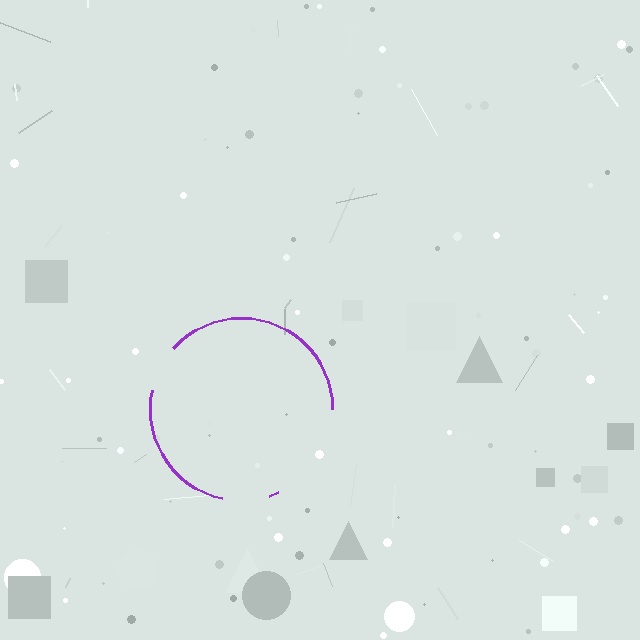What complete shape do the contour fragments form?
The contour fragments form a circle.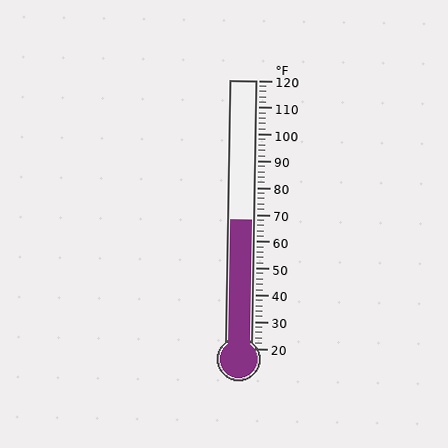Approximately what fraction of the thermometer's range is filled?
The thermometer is filled to approximately 50% of its range.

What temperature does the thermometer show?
The thermometer shows approximately 68°F.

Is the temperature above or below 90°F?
The temperature is below 90°F.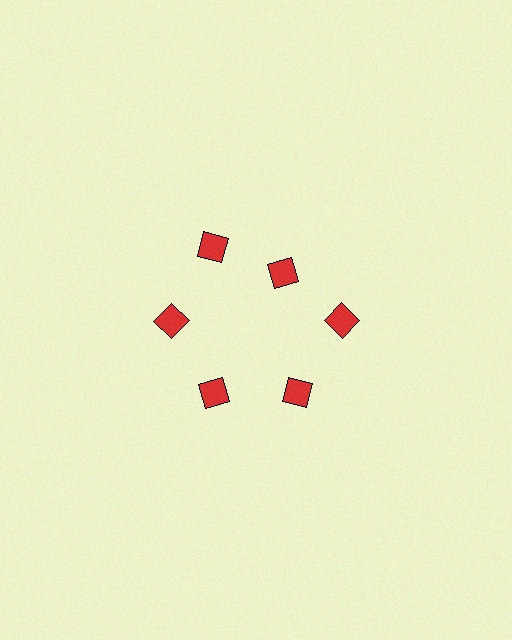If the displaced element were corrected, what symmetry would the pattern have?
It would have 6-fold rotational symmetry — the pattern would map onto itself every 60 degrees.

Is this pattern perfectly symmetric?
No. The 6 red diamonds are arranged in a ring, but one element near the 1 o'clock position is pulled inward toward the center, breaking the 6-fold rotational symmetry.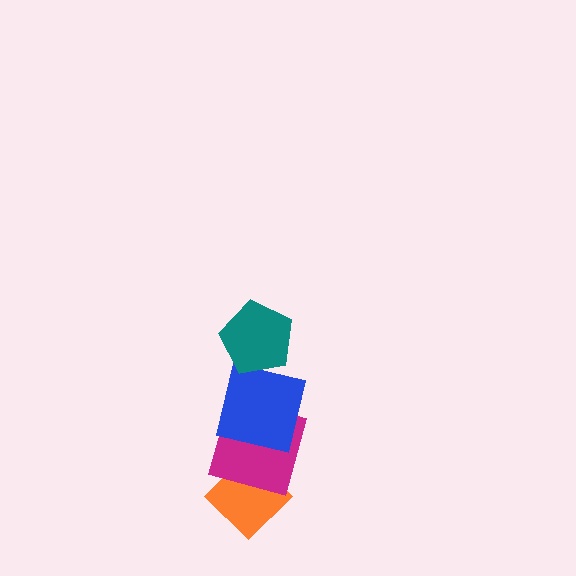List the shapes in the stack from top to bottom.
From top to bottom: the teal pentagon, the blue square, the magenta square, the orange diamond.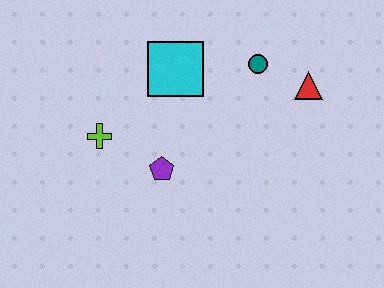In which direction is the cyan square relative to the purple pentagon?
The cyan square is above the purple pentagon.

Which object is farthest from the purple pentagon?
The red triangle is farthest from the purple pentagon.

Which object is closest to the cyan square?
The teal circle is closest to the cyan square.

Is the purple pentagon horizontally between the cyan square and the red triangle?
No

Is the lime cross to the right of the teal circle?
No